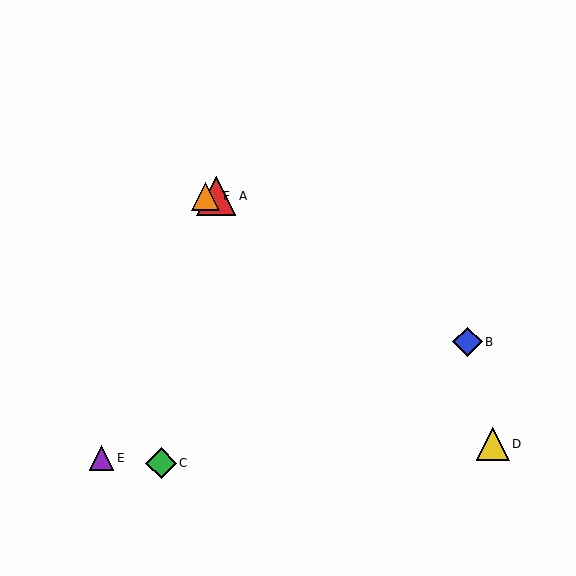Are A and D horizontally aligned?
No, A is at y≈196 and D is at y≈444.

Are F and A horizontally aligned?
Yes, both are at y≈196.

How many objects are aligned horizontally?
2 objects (A, F) are aligned horizontally.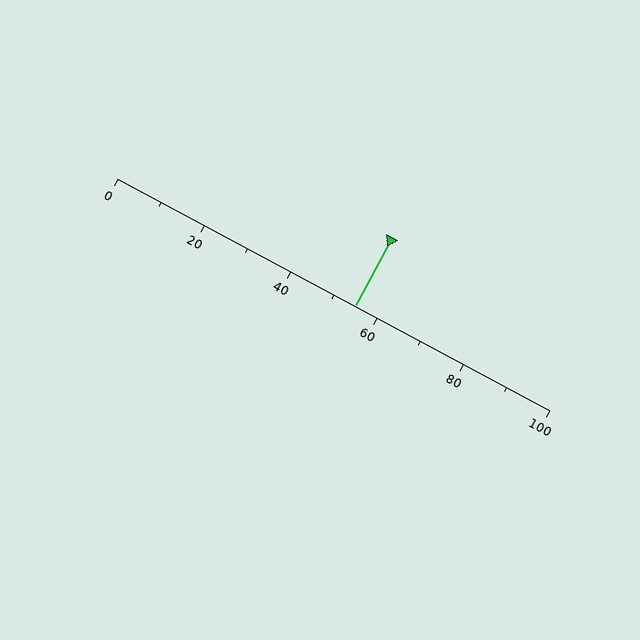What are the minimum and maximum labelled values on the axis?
The axis runs from 0 to 100.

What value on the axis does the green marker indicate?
The marker indicates approximately 55.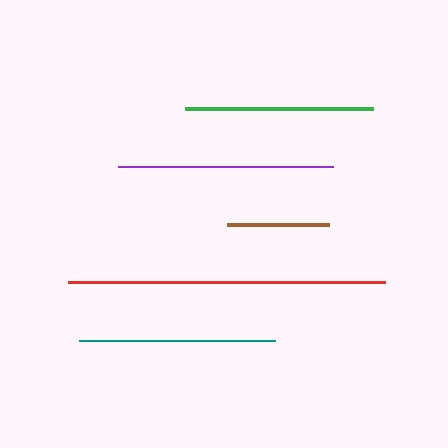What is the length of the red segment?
The red segment is approximately 316 pixels long.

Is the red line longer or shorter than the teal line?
The red line is longer than the teal line.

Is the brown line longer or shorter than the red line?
The red line is longer than the brown line.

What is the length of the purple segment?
The purple segment is approximately 216 pixels long.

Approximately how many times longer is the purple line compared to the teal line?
The purple line is approximately 1.1 times the length of the teal line.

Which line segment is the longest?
The red line is the longest at approximately 316 pixels.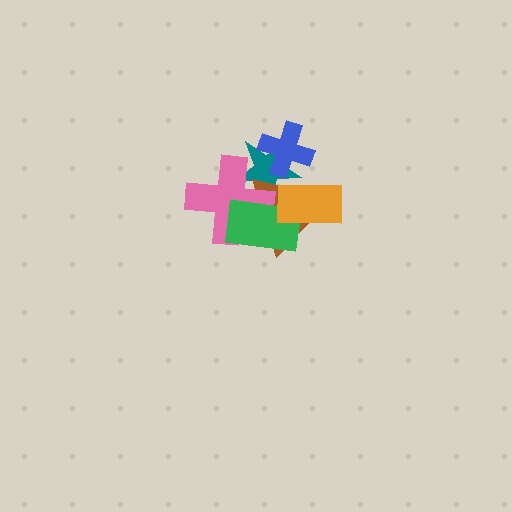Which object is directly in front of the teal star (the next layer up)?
The blue cross is directly in front of the teal star.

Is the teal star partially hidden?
Yes, it is partially covered by another shape.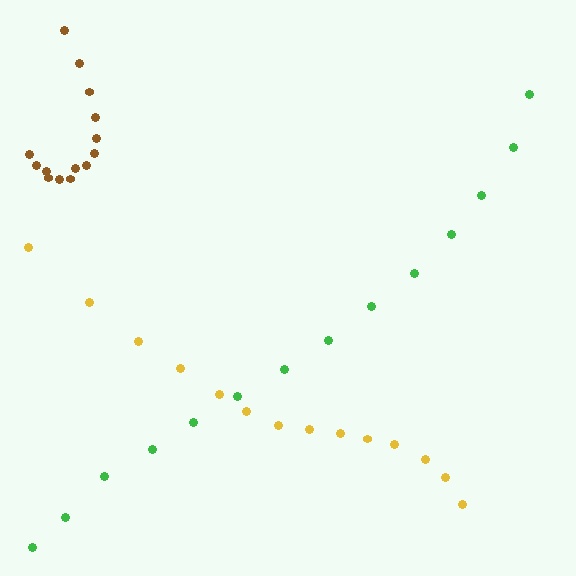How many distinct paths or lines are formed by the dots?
There are 3 distinct paths.